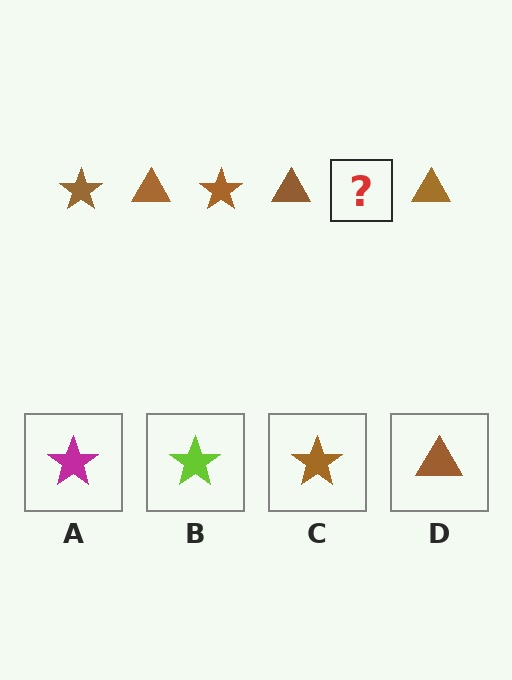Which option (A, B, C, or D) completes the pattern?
C.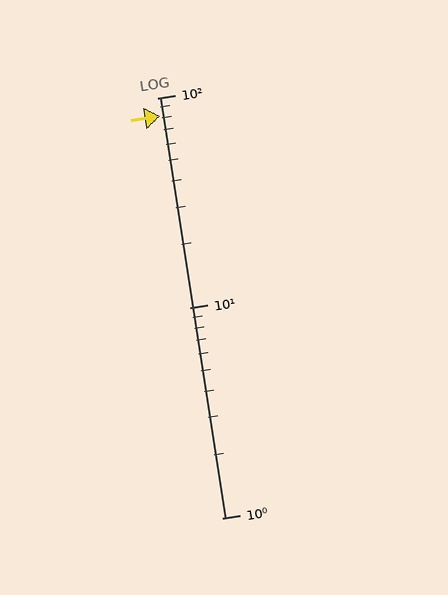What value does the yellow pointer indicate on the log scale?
The pointer indicates approximately 82.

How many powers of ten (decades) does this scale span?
The scale spans 2 decades, from 1 to 100.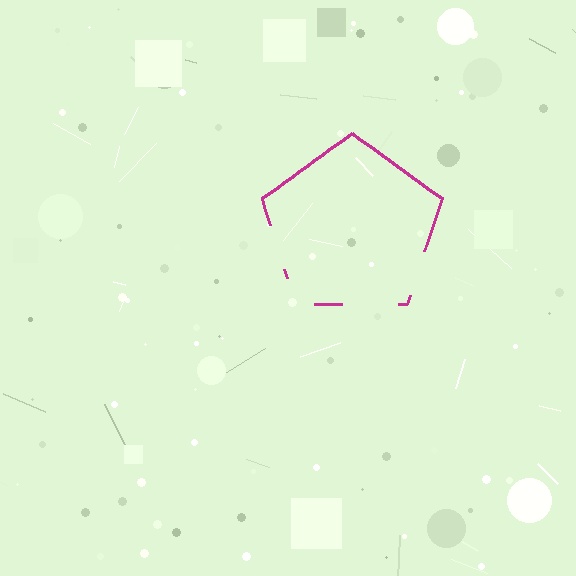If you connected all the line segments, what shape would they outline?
They would outline a pentagon.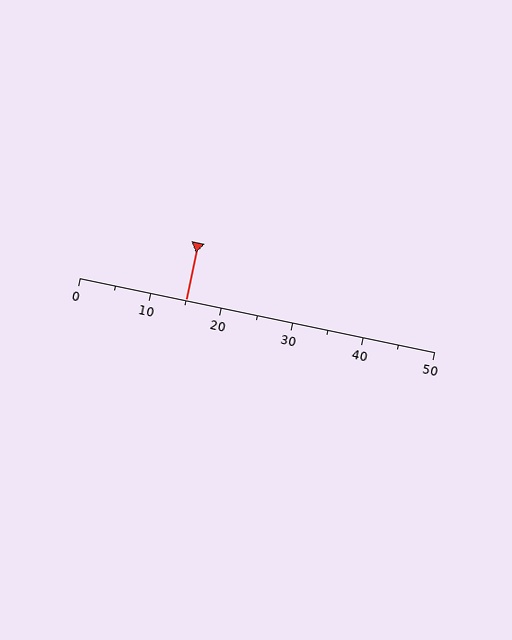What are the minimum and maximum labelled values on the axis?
The axis runs from 0 to 50.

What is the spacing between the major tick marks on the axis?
The major ticks are spaced 10 apart.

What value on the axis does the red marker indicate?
The marker indicates approximately 15.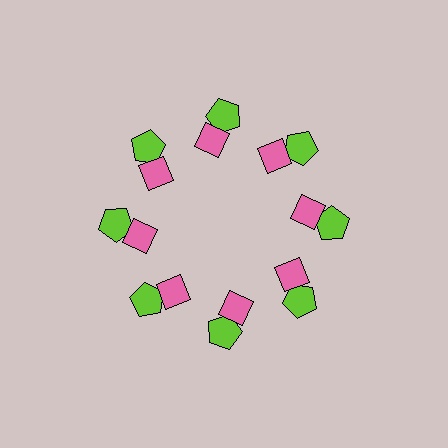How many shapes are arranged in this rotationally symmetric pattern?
There are 16 shapes, arranged in 8 groups of 2.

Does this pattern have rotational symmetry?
Yes, this pattern has 8-fold rotational symmetry. It looks the same after rotating 45 degrees around the center.